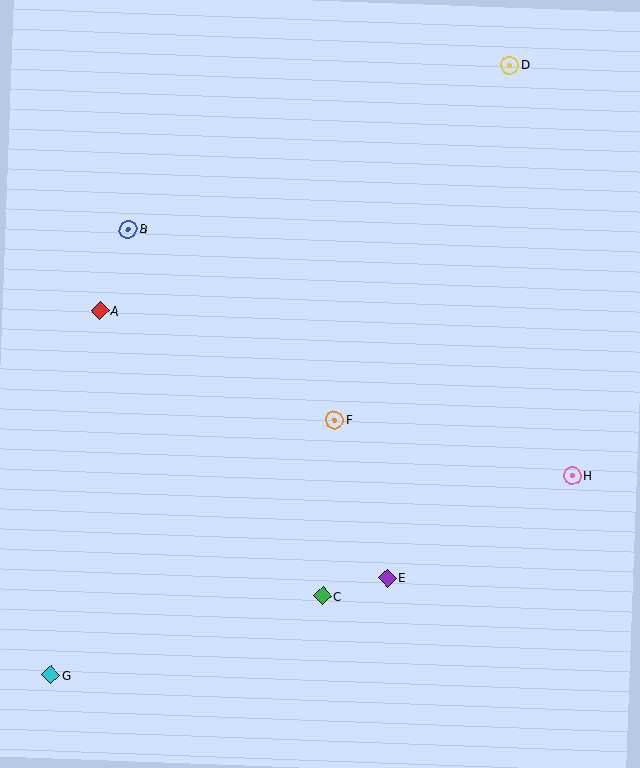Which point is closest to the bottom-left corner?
Point G is closest to the bottom-left corner.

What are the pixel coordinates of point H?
Point H is at (572, 475).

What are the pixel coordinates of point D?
Point D is at (509, 65).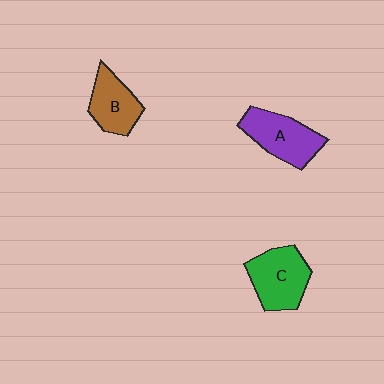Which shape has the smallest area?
Shape B (brown).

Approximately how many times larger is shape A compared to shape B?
Approximately 1.2 times.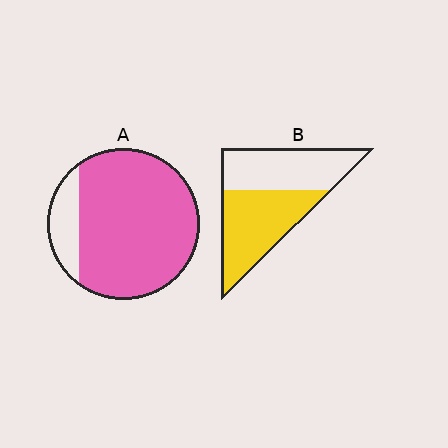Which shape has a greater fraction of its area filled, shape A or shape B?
Shape A.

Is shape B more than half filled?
Roughly half.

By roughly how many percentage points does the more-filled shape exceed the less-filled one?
By roughly 30 percentage points (A over B).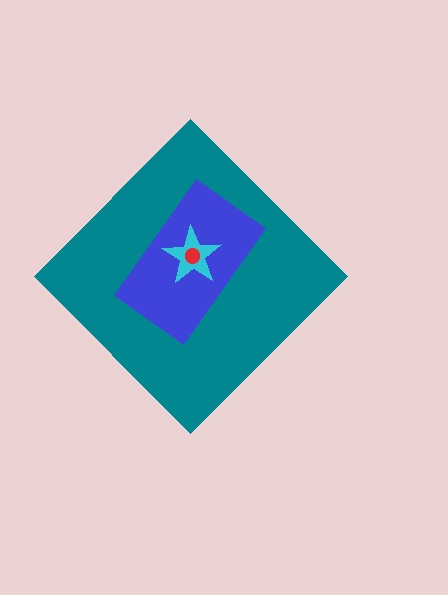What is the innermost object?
The red circle.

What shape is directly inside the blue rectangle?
The cyan star.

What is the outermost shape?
The teal diamond.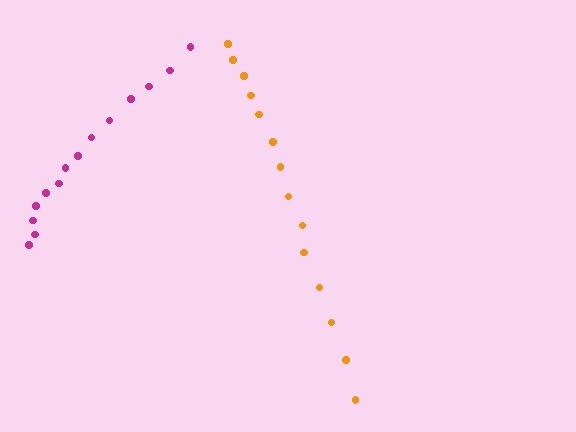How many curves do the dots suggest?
There are 2 distinct paths.